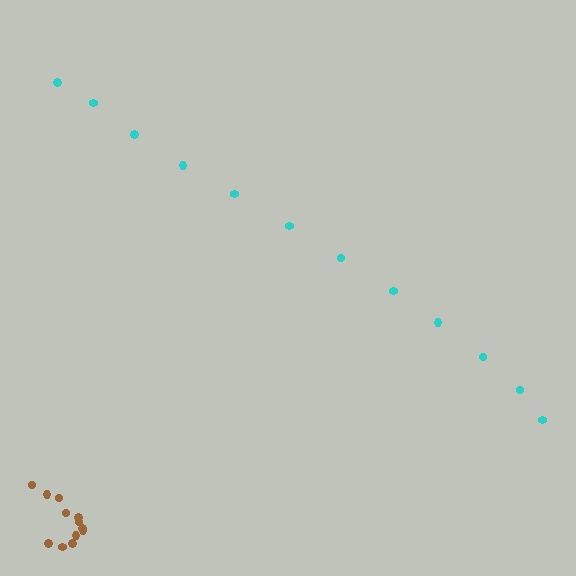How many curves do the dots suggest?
There are 2 distinct paths.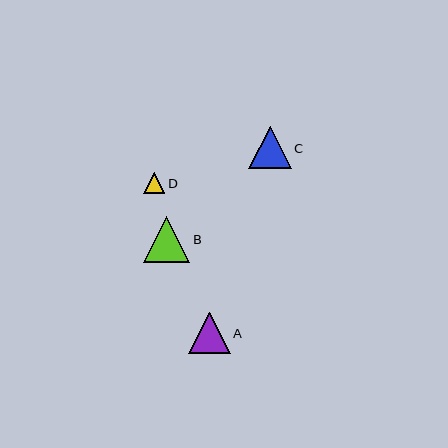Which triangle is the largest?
Triangle B is the largest with a size of approximately 46 pixels.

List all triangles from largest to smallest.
From largest to smallest: B, C, A, D.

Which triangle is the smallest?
Triangle D is the smallest with a size of approximately 22 pixels.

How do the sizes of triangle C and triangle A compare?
Triangle C and triangle A are approximately the same size.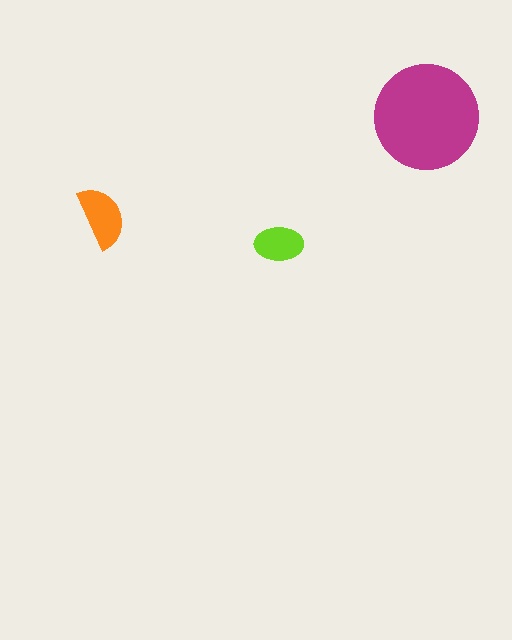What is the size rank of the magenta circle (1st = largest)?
1st.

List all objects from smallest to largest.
The lime ellipse, the orange semicircle, the magenta circle.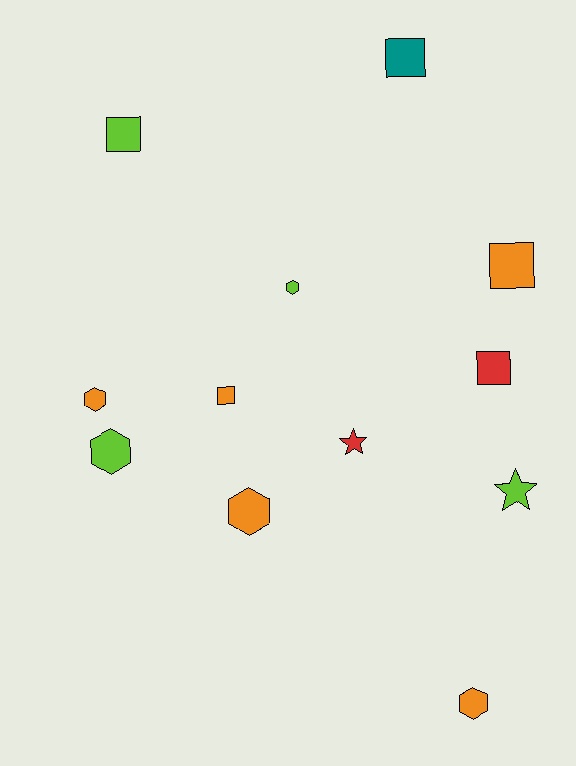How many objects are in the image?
There are 12 objects.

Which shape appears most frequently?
Square, with 5 objects.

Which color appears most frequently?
Orange, with 5 objects.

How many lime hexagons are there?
There are 2 lime hexagons.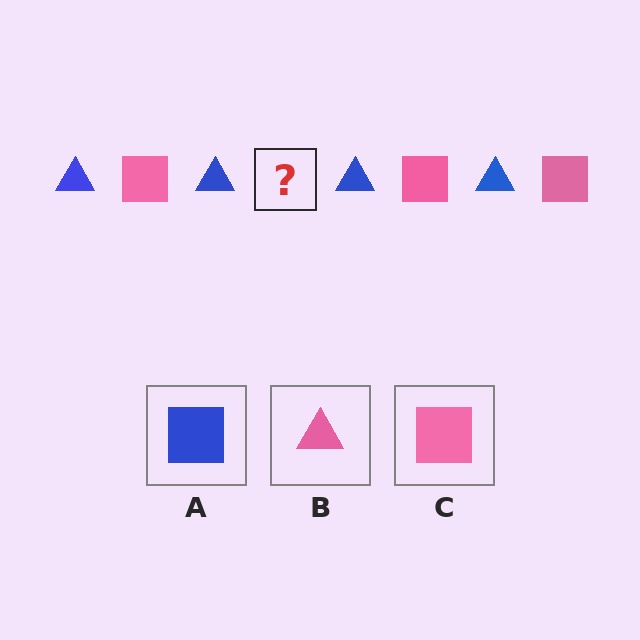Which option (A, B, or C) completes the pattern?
C.